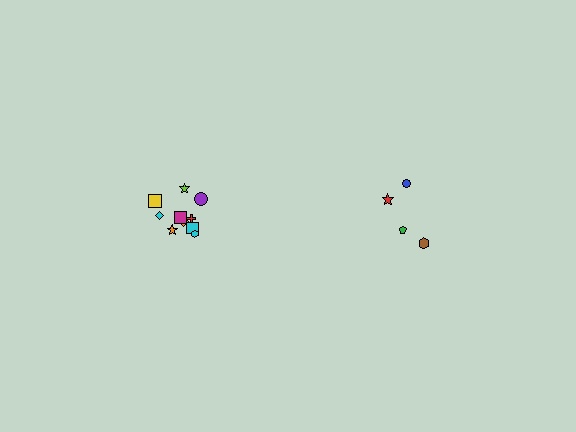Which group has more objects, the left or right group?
The left group.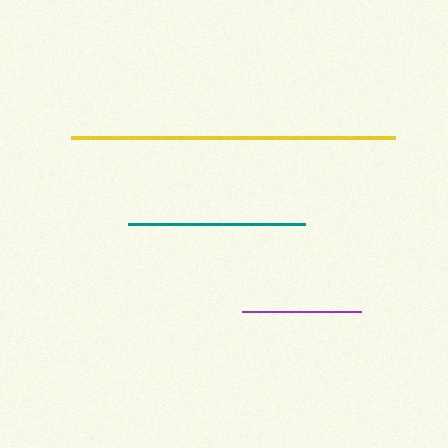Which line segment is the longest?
The yellow line is the longest at approximately 324 pixels.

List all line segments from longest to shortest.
From longest to shortest: yellow, teal, purple.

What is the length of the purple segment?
The purple segment is approximately 119 pixels long.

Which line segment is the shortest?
The purple line is the shortest at approximately 119 pixels.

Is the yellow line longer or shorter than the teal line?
The yellow line is longer than the teal line.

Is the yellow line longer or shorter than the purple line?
The yellow line is longer than the purple line.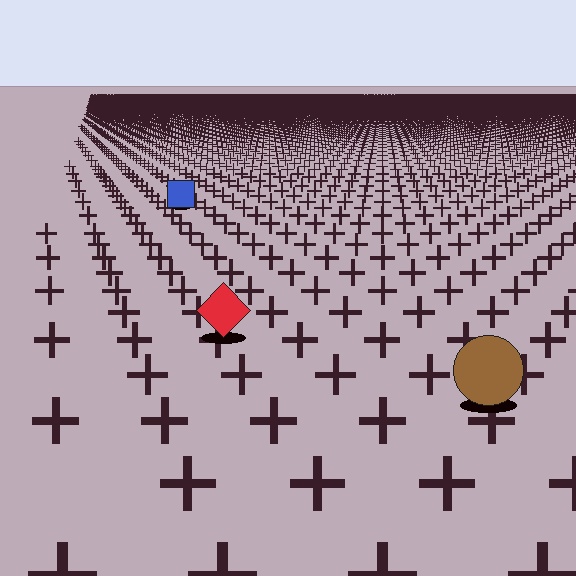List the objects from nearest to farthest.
From nearest to farthest: the brown circle, the red diamond, the blue square.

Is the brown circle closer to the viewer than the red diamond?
Yes. The brown circle is closer — you can tell from the texture gradient: the ground texture is coarser near it.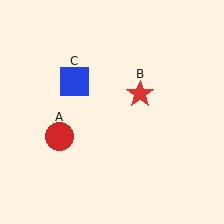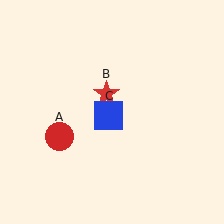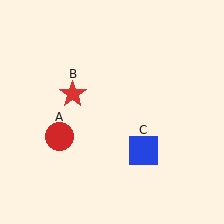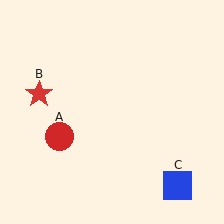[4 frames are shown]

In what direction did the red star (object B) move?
The red star (object B) moved left.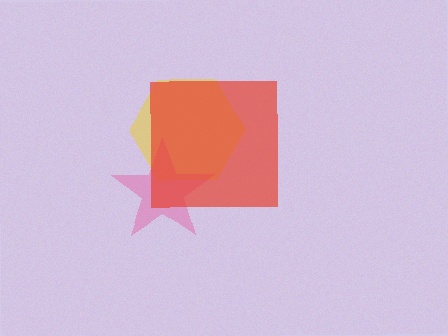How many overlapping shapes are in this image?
There are 3 overlapping shapes in the image.